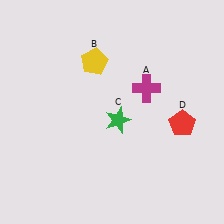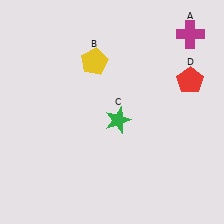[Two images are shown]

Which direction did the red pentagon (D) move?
The red pentagon (D) moved up.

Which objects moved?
The objects that moved are: the magenta cross (A), the red pentagon (D).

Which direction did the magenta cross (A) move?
The magenta cross (A) moved up.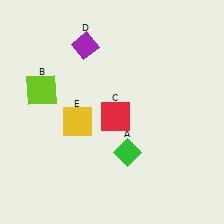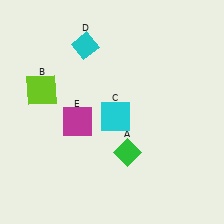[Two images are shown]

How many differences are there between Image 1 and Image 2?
There are 3 differences between the two images.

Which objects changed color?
C changed from red to cyan. D changed from purple to cyan. E changed from yellow to magenta.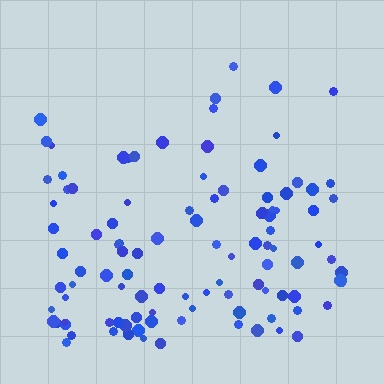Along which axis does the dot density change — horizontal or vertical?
Vertical.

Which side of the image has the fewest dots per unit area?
The top.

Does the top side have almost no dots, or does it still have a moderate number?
Still a moderate number, just noticeably fewer than the bottom.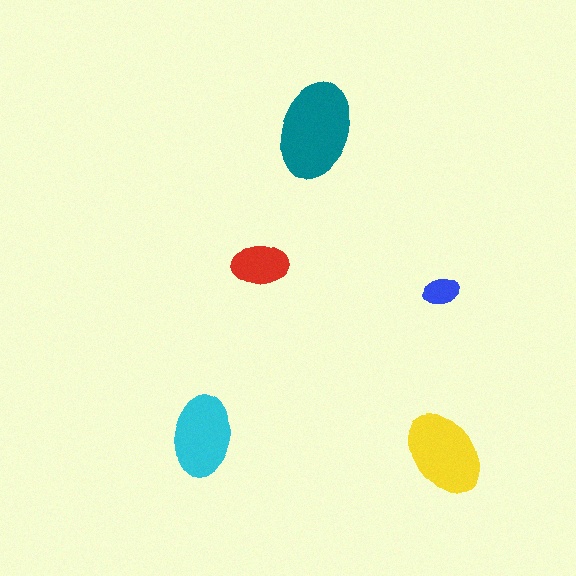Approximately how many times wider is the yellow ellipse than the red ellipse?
About 1.5 times wider.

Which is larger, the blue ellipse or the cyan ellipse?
The cyan one.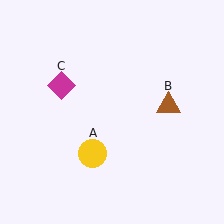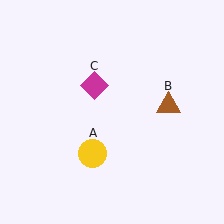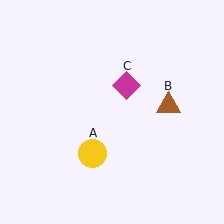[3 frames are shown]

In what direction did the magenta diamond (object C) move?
The magenta diamond (object C) moved right.